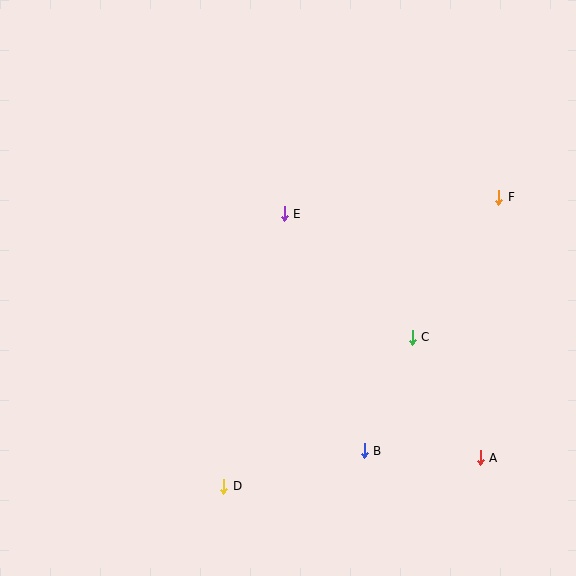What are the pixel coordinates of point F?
Point F is at (499, 197).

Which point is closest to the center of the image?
Point E at (284, 214) is closest to the center.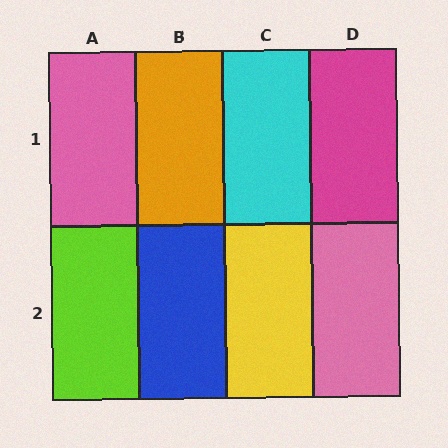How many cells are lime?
1 cell is lime.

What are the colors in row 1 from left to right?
Pink, orange, cyan, magenta.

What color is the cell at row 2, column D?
Pink.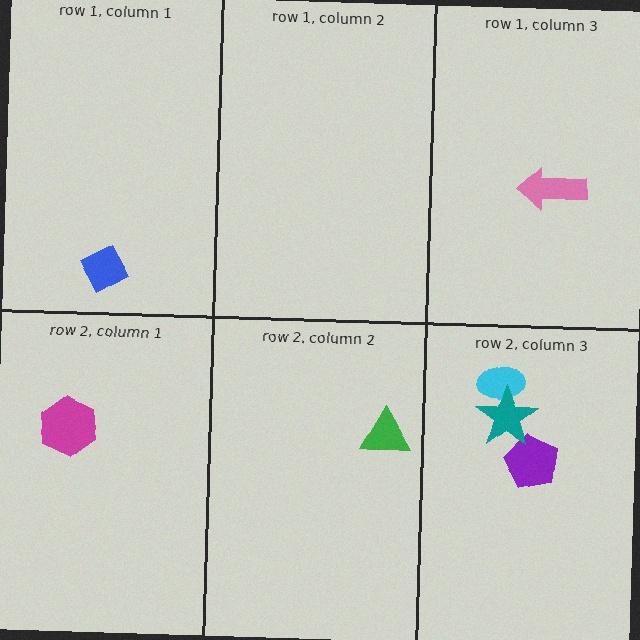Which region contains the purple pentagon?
The row 2, column 3 region.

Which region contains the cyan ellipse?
The row 2, column 3 region.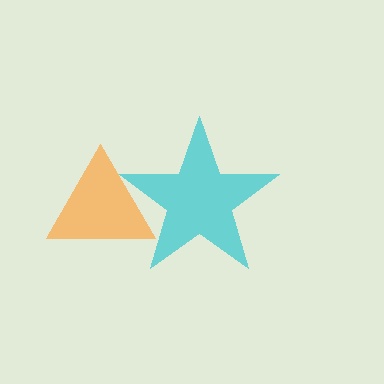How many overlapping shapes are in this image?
There are 2 overlapping shapes in the image.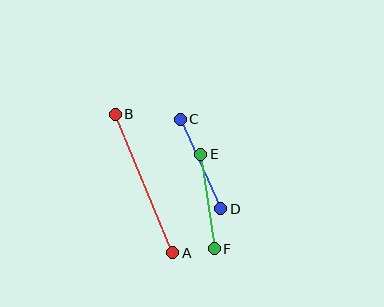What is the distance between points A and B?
The distance is approximately 150 pixels.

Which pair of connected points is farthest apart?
Points A and B are farthest apart.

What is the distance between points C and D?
The distance is approximately 98 pixels.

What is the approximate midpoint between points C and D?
The midpoint is at approximately (201, 164) pixels.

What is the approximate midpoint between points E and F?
The midpoint is at approximately (207, 202) pixels.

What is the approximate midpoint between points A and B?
The midpoint is at approximately (144, 183) pixels.